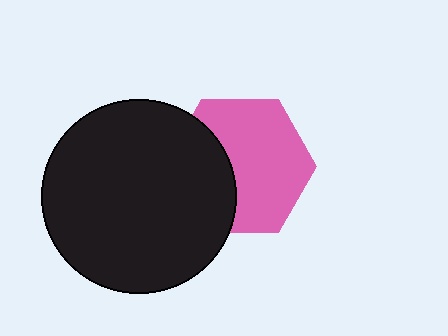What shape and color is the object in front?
The object in front is a black circle.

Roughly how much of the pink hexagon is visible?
About half of it is visible (roughly 64%).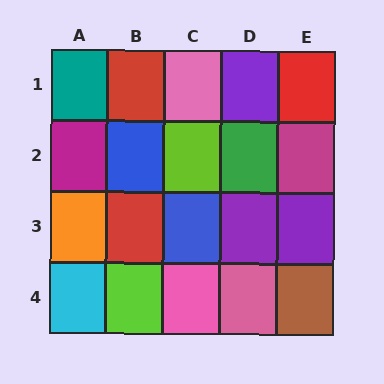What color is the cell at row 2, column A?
Magenta.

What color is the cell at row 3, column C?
Blue.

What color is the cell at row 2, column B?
Blue.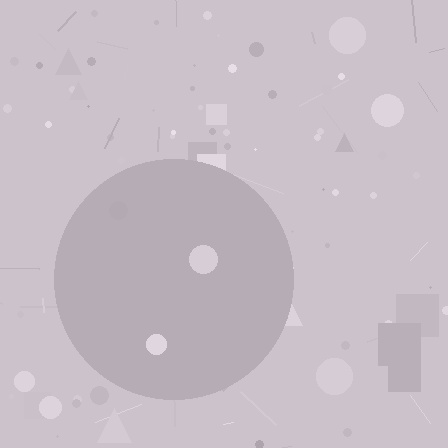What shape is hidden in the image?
A circle is hidden in the image.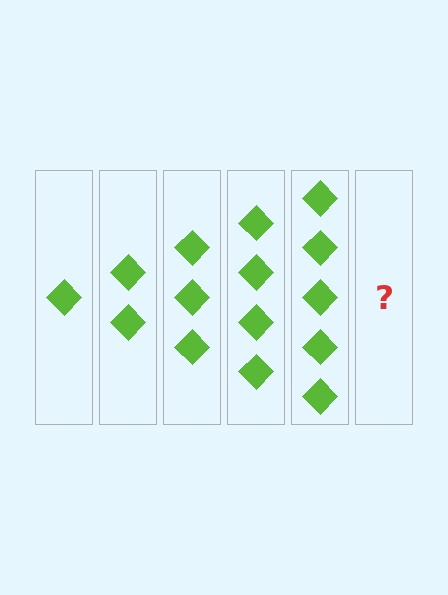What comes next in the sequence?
The next element should be 6 diamonds.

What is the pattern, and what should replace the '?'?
The pattern is that each step adds one more diamond. The '?' should be 6 diamonds.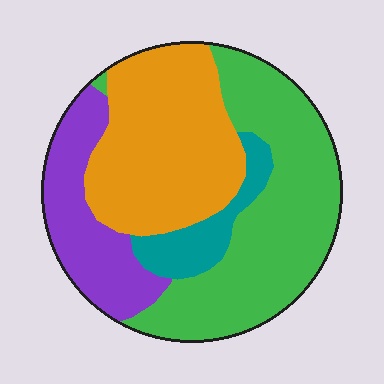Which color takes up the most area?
Green, at roughly 40%.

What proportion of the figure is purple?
Purple covers around 20% of the figure.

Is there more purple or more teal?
Purple.